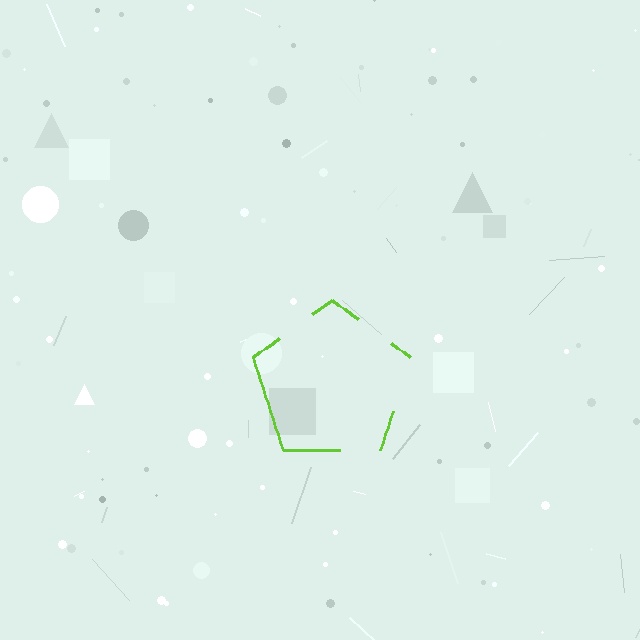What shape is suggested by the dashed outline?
The dashed outline suggests a pentagon.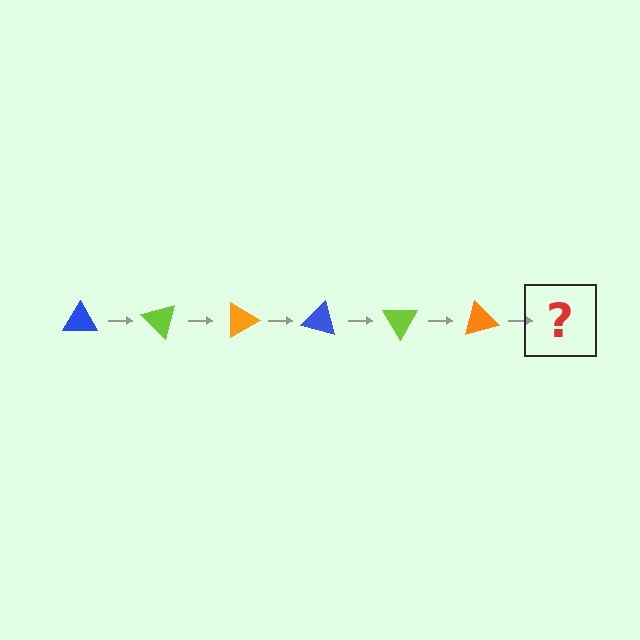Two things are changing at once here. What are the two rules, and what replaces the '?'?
The two rules are that it rotates 45 degrees each step and the color cycles through blue, lime, and orange. The '?' should be a blue triangle, rotated 270 degrees from the start.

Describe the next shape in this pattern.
It should be a blue triangle, rotated 270 degrees from the start.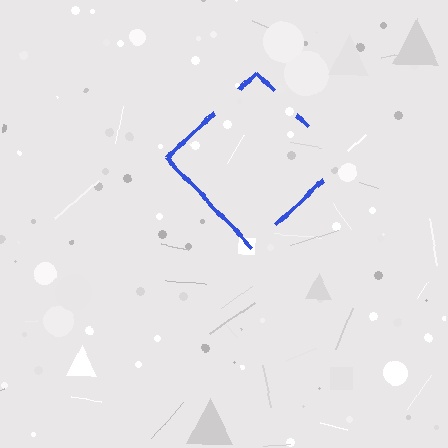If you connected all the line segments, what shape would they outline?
They would outline a diamond.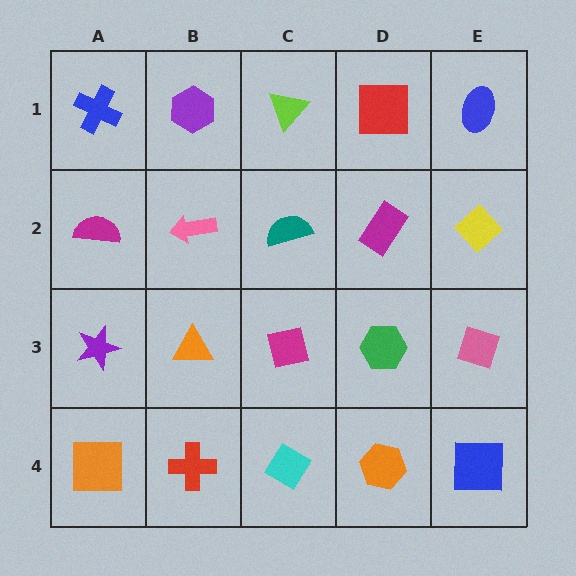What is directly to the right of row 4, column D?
A blue square.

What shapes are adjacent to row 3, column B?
A pink arrow (row 2, column B), a red cross (row 4, column B), a purple star (row 3, column A), a magenta square (row 3, column C).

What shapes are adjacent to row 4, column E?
A pink diamond (row 3, column E), an orange hexagon (row 4, column D).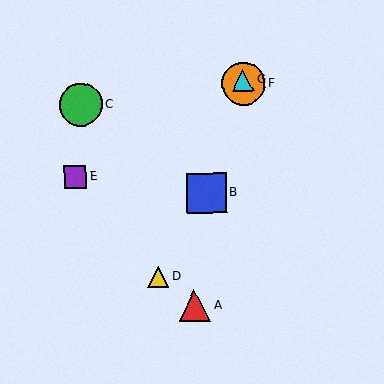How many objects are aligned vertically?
2 objects (F, G) are aligned vertically.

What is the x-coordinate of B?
Object B is at x≈206.